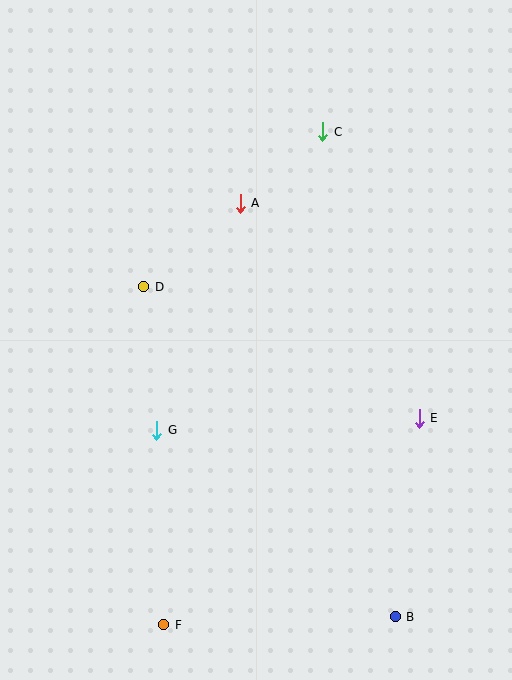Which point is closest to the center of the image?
Point D at (144, 287) is closest to the center.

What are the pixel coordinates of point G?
Point G is at (157, 430).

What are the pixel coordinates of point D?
Point D is at (144, 287).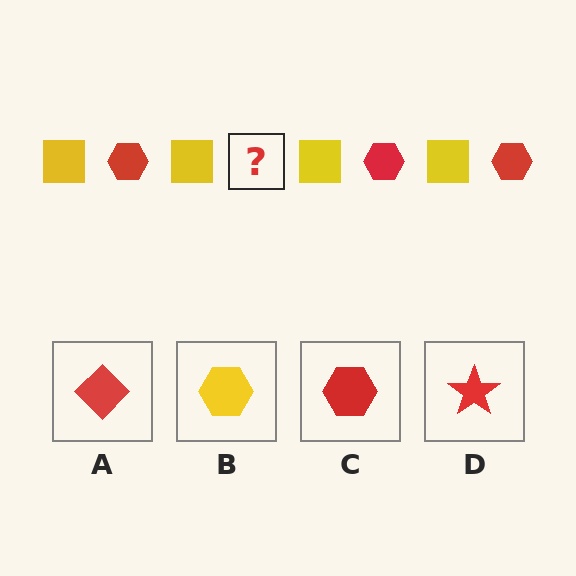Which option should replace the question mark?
Option C.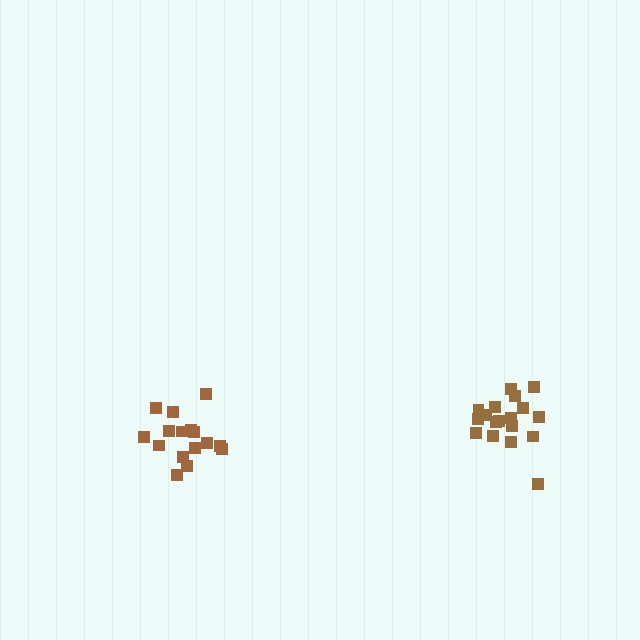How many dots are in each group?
Group 1: 18 dots, Group 2: 16 dots (34 total).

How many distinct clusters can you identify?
There are 2 distinct clusters.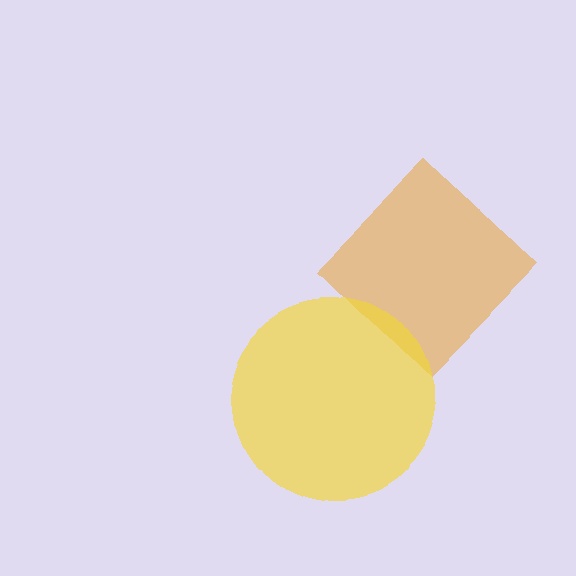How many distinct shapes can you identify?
There are 2 distinct shapes: an orange diamond, a yellow circle.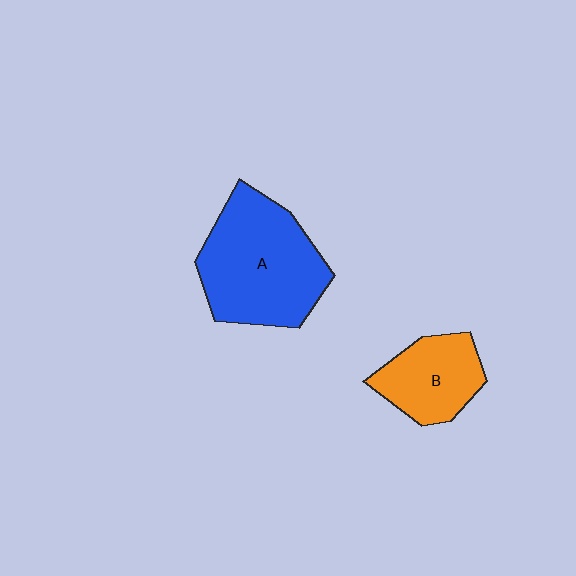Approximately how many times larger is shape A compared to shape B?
Approximately 1.8 times.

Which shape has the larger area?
Shape A (blue).